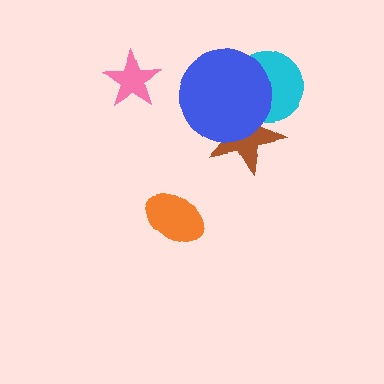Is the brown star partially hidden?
Yes, it is partially covered by another shape.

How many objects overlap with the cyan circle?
2 objects overlap with the cyan circle.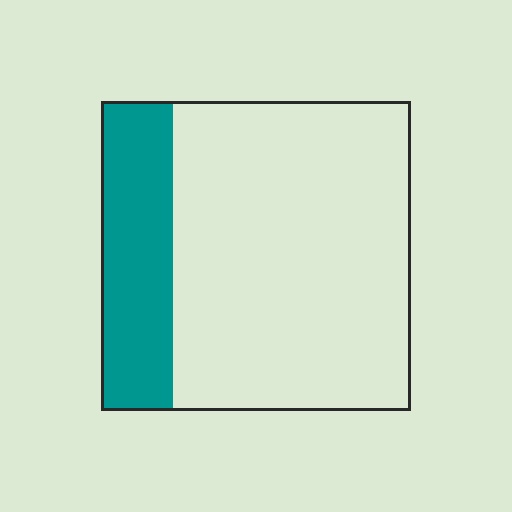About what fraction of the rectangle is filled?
About one quarter (1/4).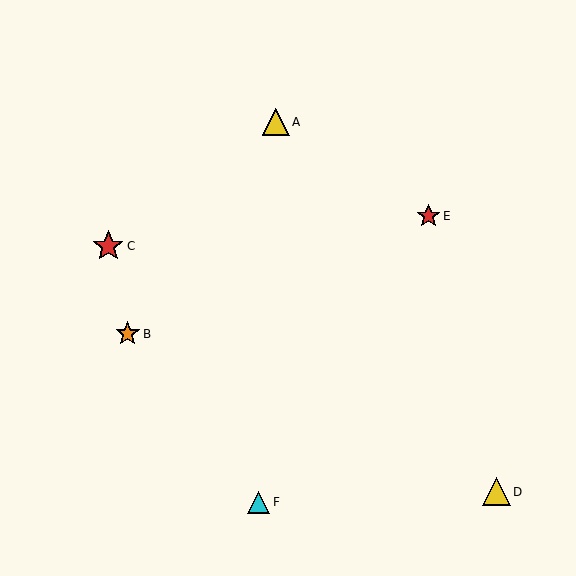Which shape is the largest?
The red star (labeled C) is the largest.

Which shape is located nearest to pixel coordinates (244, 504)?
The cyan triangle (labeled F) at (259, 502) is nearest to that location.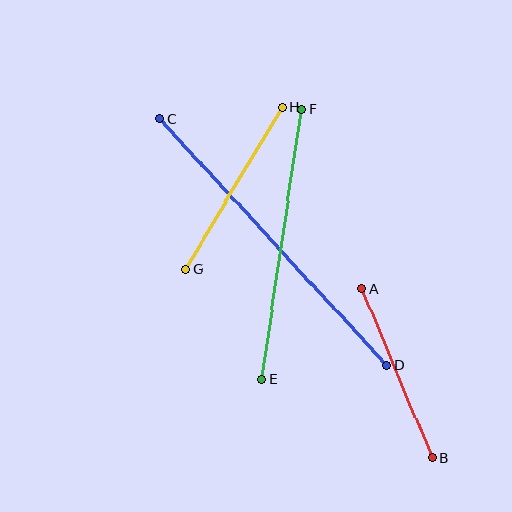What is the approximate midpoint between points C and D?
The midpoint is at approximately (273, 242) pixels.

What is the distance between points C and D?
The distance is approximately 335 pixels.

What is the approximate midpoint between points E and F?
The midpoint is at approximately (282, 244) pixels.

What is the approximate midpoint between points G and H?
The midpoint is at approximately (234, 188) pixels.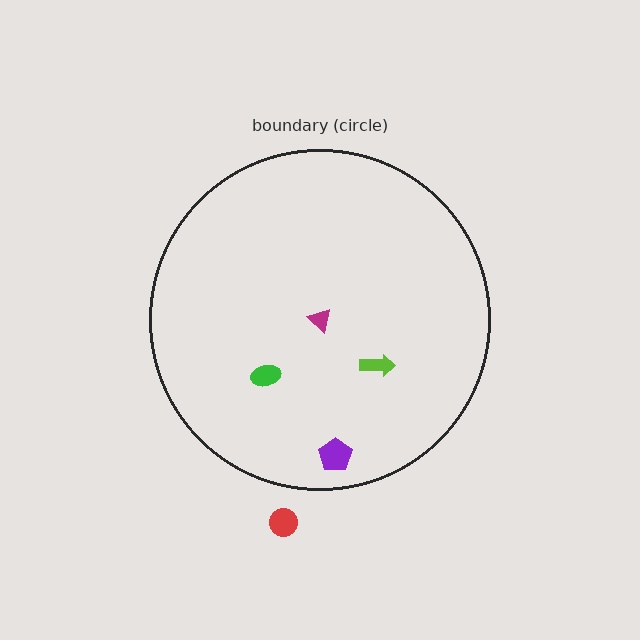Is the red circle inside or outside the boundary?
Outside.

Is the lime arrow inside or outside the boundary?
Inside.